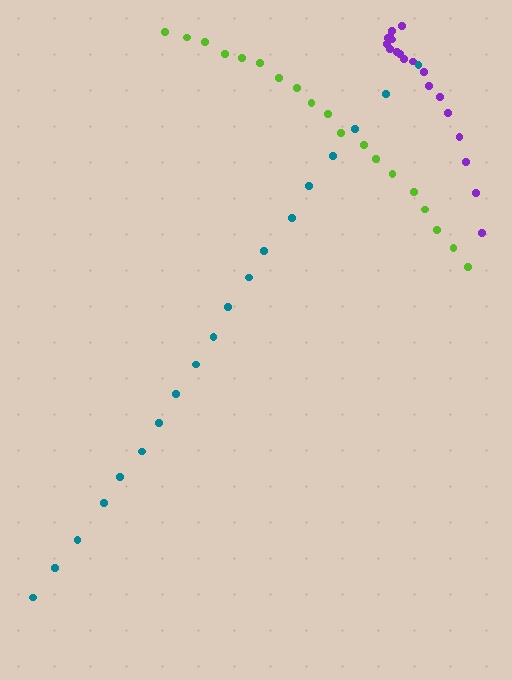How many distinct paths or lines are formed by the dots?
There are 3 distinct paths.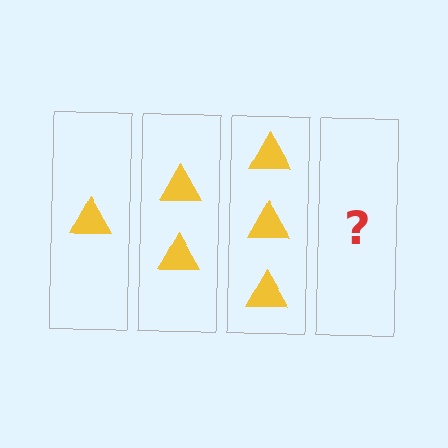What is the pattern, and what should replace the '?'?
The pattern is that each step adds one more triangle. The '?' should be 4 triangles.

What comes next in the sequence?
The next element should be 4 triangles.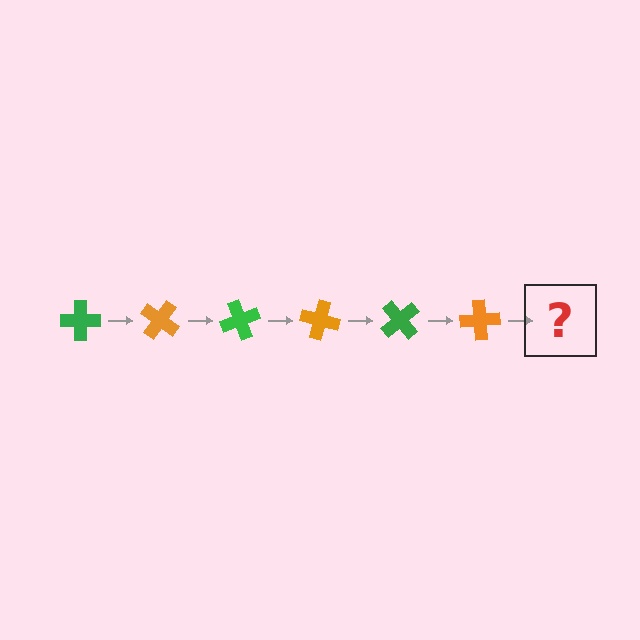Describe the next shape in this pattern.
It should be a green cross, rotated 210 degrees from the start.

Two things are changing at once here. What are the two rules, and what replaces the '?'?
The two rules are that it rotates 35 degrees each step and the color cycles through green and orange. The '?' should be a green cross, rotated 210 degrees from the start.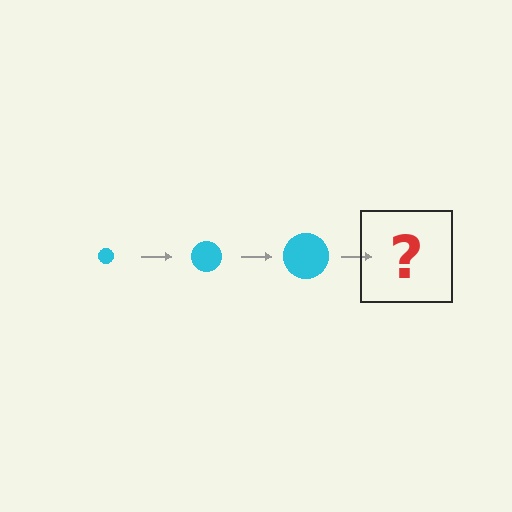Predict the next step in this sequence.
The next step is a cyan circle, larger than the previous one.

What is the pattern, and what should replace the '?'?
The pattern is that the circle gets progressively larger each step. The '?' should be a cyan circle, larger than the previous one.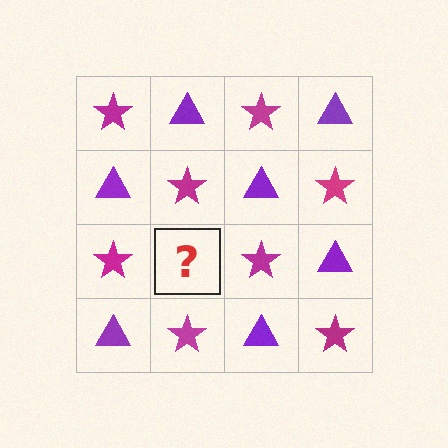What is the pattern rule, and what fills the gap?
The rule is that it alternates magenta star and purple triangle in a checkerboard pattern. The gap should be filled with a purple triangle.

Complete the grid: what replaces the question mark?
The question mark should be replaced with a purple triangle.